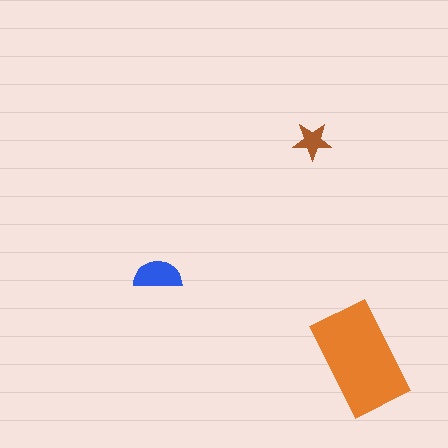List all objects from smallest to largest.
The brown star, the blue semicircle, the orange rectangle.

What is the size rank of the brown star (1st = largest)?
3rd.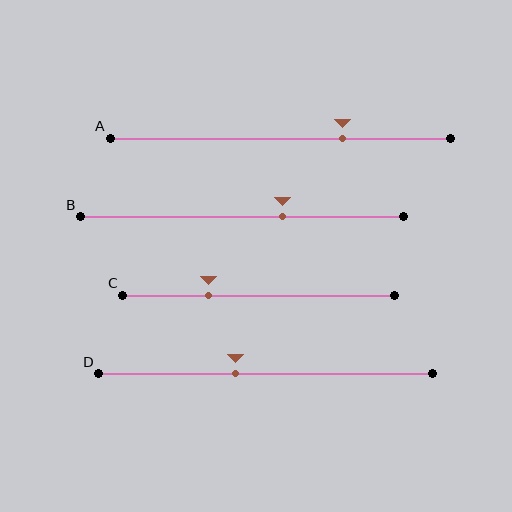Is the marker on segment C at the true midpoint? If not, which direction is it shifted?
No, the marker on segment C is shifted to the left by about 18% of the segment length.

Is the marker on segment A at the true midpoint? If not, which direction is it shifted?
No, the marker on segment A is shifted to the right by about 18% of the segment length.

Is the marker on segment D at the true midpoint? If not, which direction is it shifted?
No, the marker on segment D is shifted to the left by about 9% of the segment length.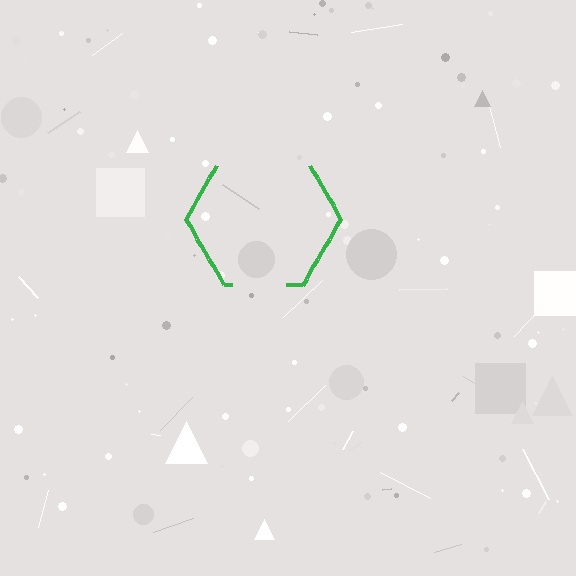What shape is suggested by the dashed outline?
The dashed outline suggests a hexagon.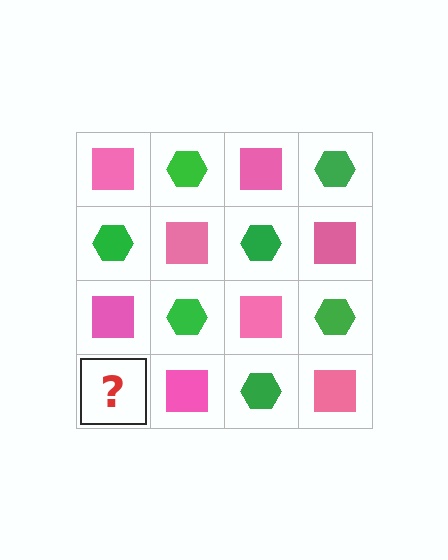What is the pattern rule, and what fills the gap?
The rule is that it alternates pink square and green hexagon in a checkerboard pattern. The gap should be filled with a green hexagon.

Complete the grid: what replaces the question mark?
The question mark should be replaced with a green hexagon.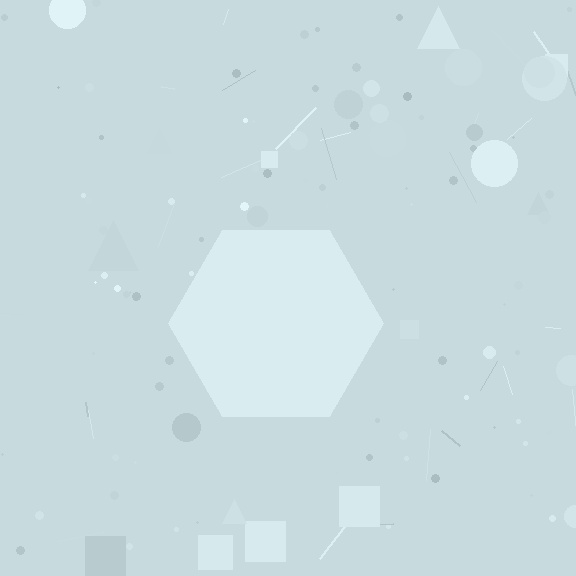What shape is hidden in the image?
A hexagon is hidden in the image.